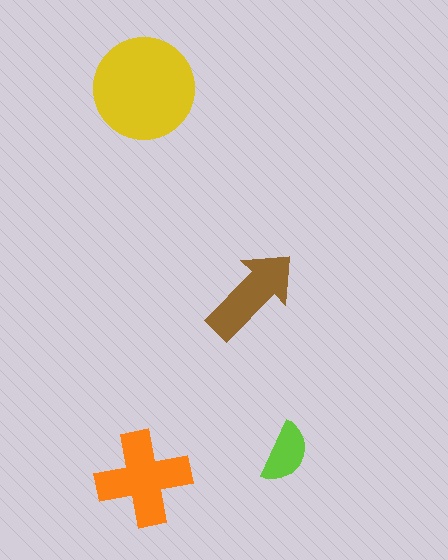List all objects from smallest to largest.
The lime semicircle, the brown arrow, the orange cross, the yellow circle.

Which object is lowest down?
The orange cross is bottommost.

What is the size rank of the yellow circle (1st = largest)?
1st.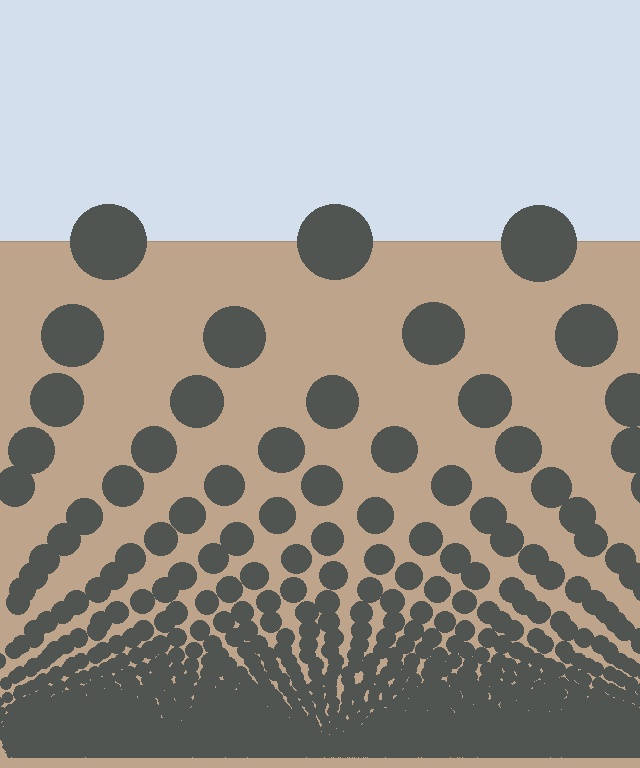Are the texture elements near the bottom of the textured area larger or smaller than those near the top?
Smaller. The gradient is inverted — elements near the bottom are smaller and denser.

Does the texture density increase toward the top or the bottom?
Density increases toward the bottom.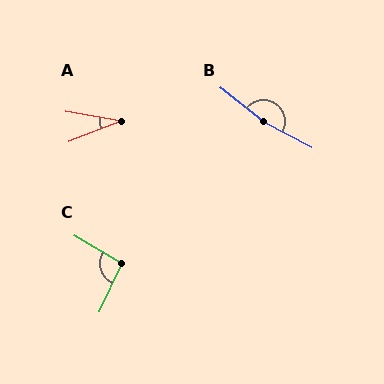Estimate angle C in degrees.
Approximately 95 degrees.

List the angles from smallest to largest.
A (31°), C (95°), B (169°).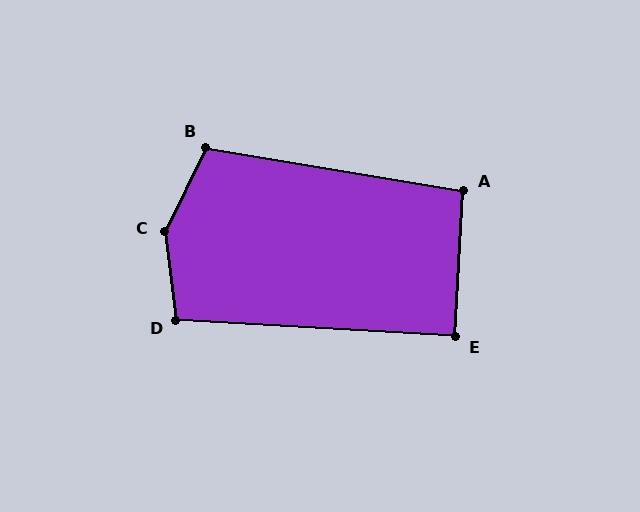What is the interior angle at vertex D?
Approximately 101 degrees (obtuse).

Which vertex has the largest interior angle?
C, at approximately 146 degrees.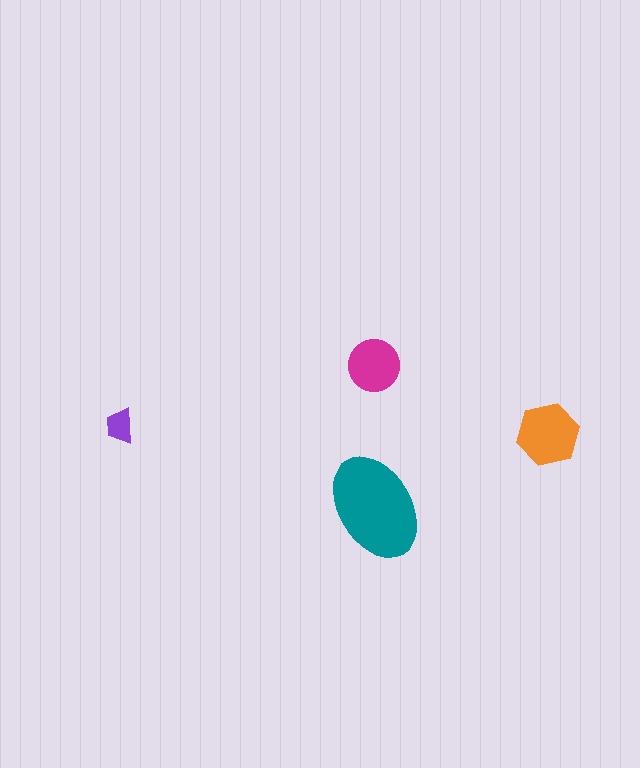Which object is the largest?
The teal ellipse.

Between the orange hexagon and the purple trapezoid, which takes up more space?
The orange hexagon.